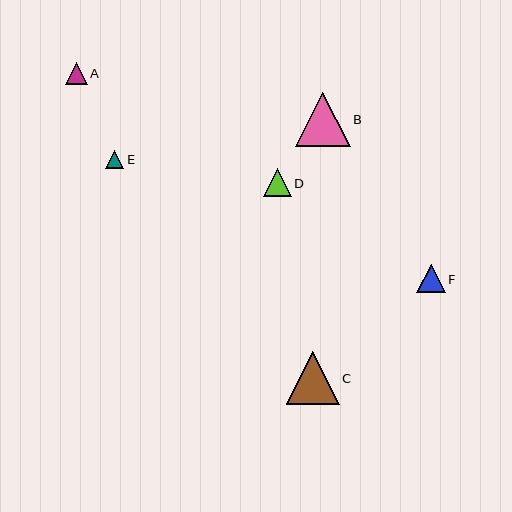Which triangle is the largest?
Triangle B is the largest with a size of approximately 54 pixels.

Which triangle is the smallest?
Triangle E is the smallest with a size of approximately 19 pixels.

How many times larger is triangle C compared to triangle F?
Triangle C is approximately 1.9 times the size of triangle F.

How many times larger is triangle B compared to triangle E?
Triangle B is approximately 2.9 times the size of triangle E.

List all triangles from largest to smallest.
From largest to smallest: B, C, F, D, A, E.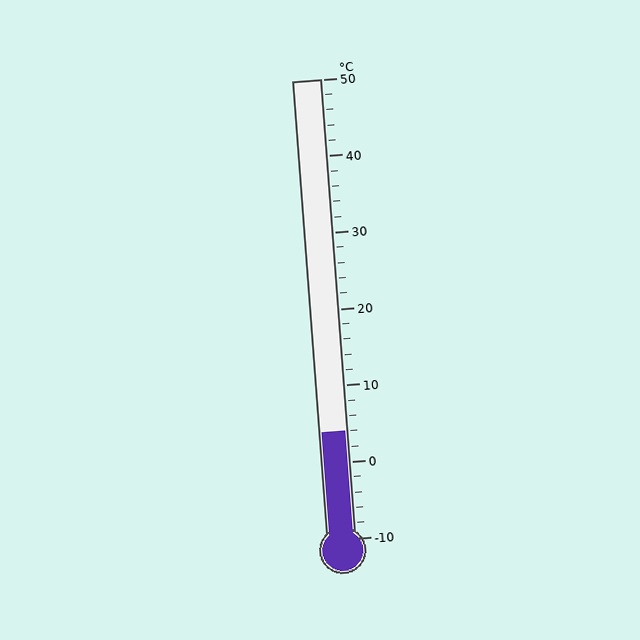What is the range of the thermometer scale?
The thermometer scale ranges from -10°C to 50°C.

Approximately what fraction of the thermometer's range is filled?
The thermometer is filled to approximately 25% of its range.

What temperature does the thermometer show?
The thermometer shows approximately 4°C.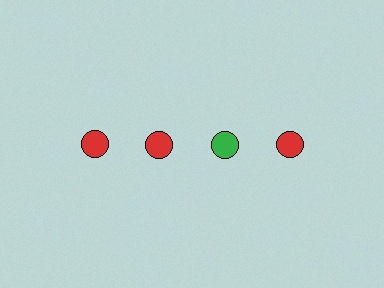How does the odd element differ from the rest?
It has a different color: green instead of red.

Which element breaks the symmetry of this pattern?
The green circle in the top row, center column breaks the symmetry. All other shapes are red circles.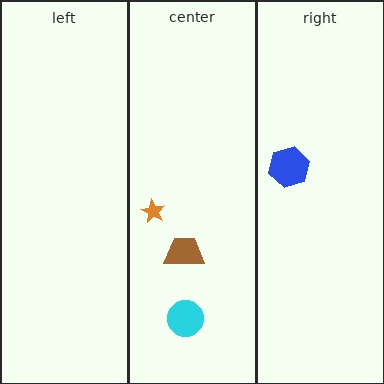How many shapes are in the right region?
1.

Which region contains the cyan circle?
The center region.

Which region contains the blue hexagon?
The right region.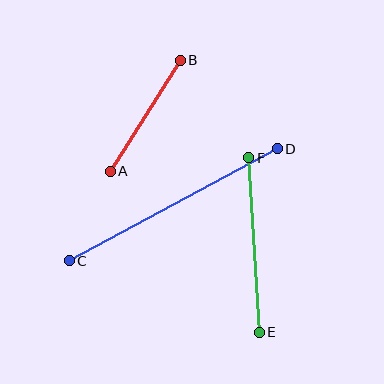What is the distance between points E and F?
The distance is approximately 175 pixels.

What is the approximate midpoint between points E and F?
The midpoint is at approximately (254, 245) pixels.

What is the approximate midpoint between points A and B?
The midpoint is at approximately (145, 116) pixels.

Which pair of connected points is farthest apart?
Points C and D are farthest apart.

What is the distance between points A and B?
The distance is approximately 131 pixels.